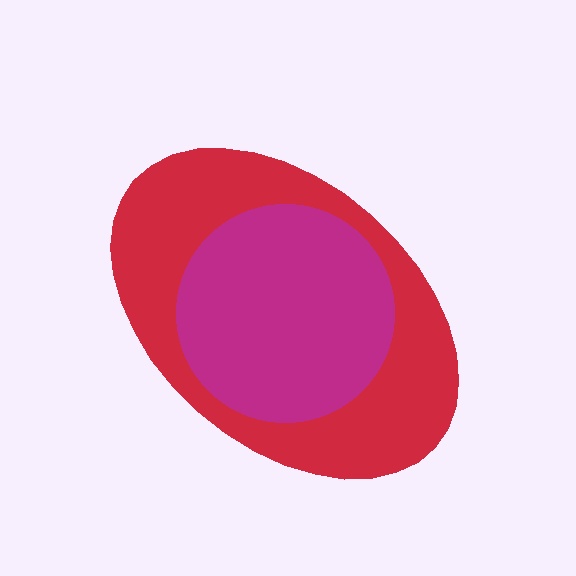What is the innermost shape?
The magenta circle.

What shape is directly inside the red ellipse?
The magenta circle.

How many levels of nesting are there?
2.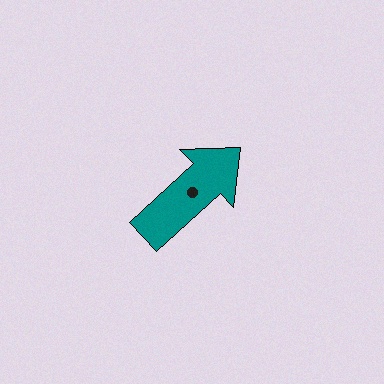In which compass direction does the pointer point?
Northeast.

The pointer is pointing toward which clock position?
Roughly 2 o'clock.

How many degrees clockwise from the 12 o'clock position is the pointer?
Approximately 47 degrees.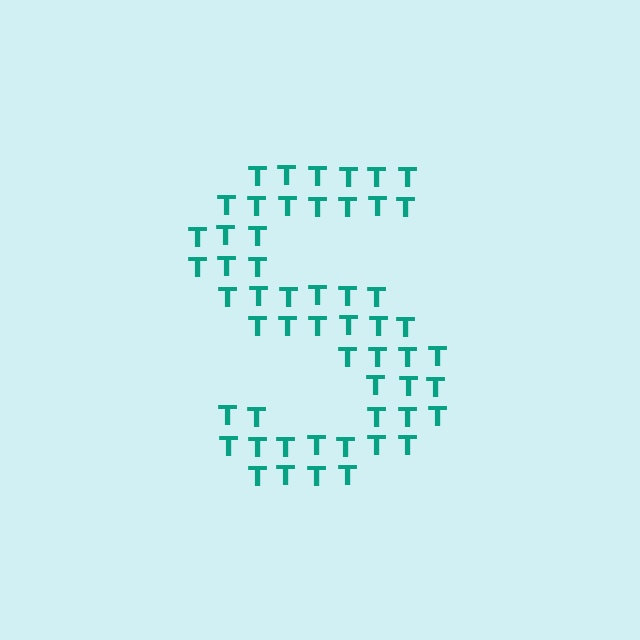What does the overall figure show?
The overall figure shows the letter S.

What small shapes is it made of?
It is made of small letter T's.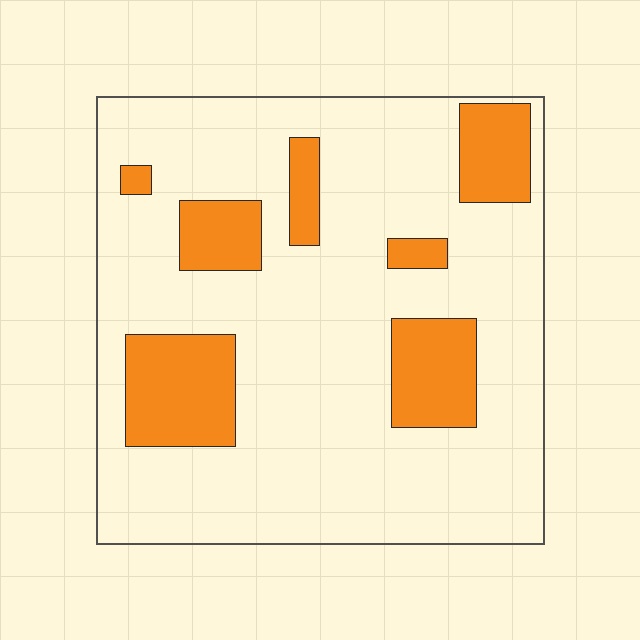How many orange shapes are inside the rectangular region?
7.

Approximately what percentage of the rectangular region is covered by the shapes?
Approximately 20%.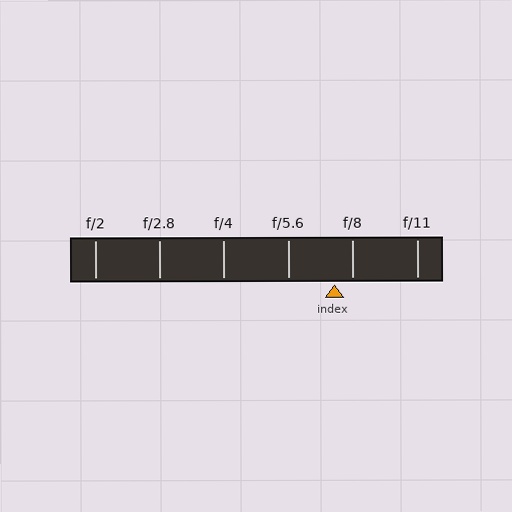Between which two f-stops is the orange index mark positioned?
The index mark is between f/5.6 and f/8.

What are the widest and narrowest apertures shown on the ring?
The widest aperture shown is f/2 and the narrowest is f/11.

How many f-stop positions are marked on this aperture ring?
There are 6 f-stop positions marked.